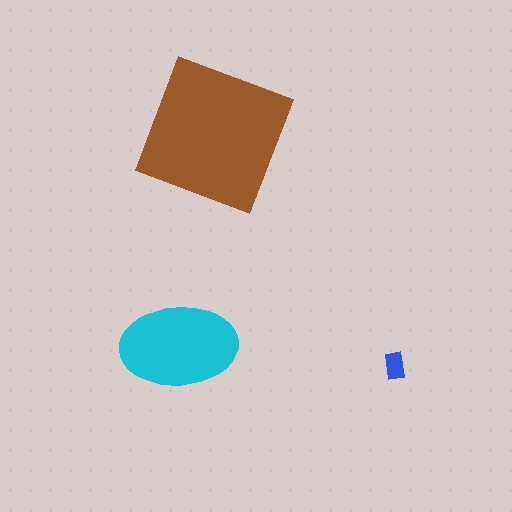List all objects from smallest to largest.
The blue rectangle, the cyan ellipse, the brown square.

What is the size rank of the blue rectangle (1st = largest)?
3rd.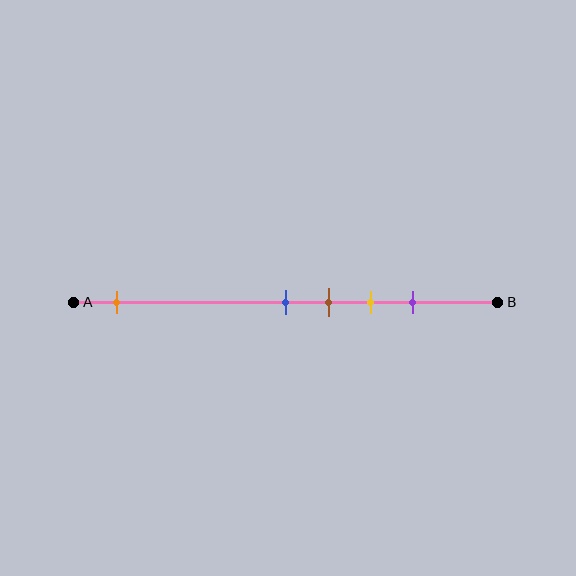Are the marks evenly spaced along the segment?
No, the marks are not evenly spaced.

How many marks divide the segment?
There are 5 marks dividing the segment.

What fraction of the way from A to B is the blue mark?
The blue mark is approximately 50% (0.5) of the way from A to B.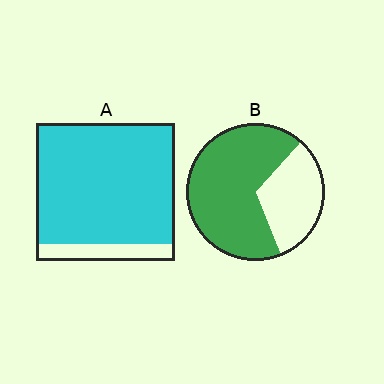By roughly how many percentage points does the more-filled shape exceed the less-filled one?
By roughly 20 percentage points (A over B).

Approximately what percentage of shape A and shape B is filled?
A is approximately 90% and B is approximately 70%.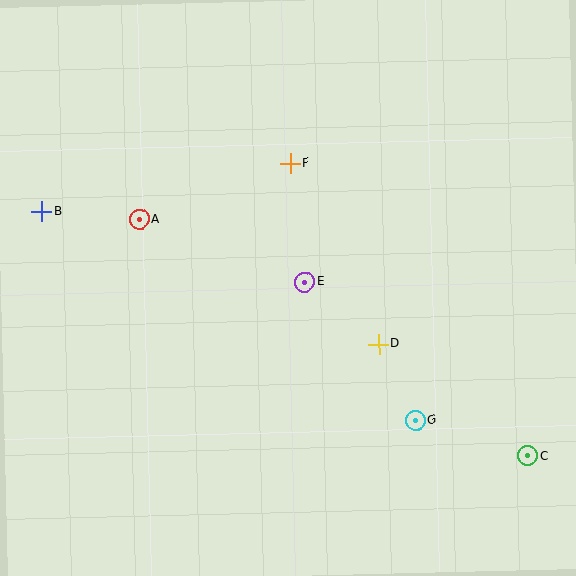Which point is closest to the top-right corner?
Point F is closest to the top-right corner.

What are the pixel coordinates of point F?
Point F is at (290, 163).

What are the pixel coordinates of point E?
Point E is at (305, 282).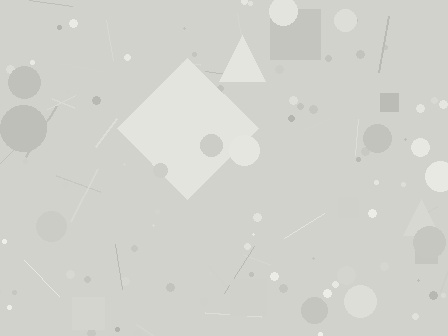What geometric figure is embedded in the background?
A diamond is embedded in the background.